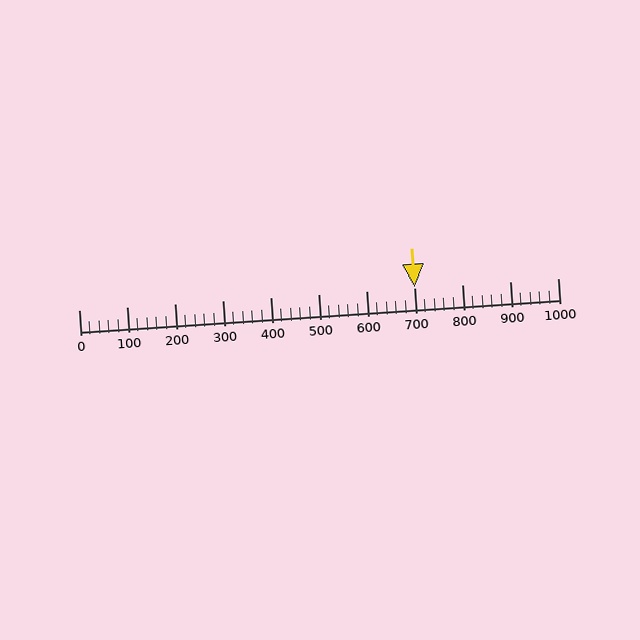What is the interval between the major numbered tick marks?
The major tick marks are spaced 100 units apart.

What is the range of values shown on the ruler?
The ruler shows values from 0 to 1000.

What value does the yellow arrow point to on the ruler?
The yellow arrow points to approximately 700.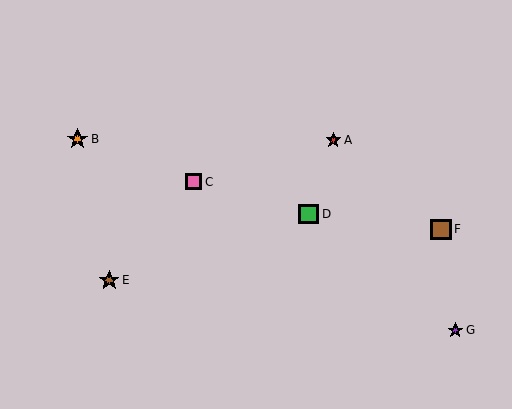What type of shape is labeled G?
Shape G is a purple star.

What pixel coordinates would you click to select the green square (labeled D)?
Click at (309, 214) to select the green square D.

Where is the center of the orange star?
The center of the orange star is at (77, 139).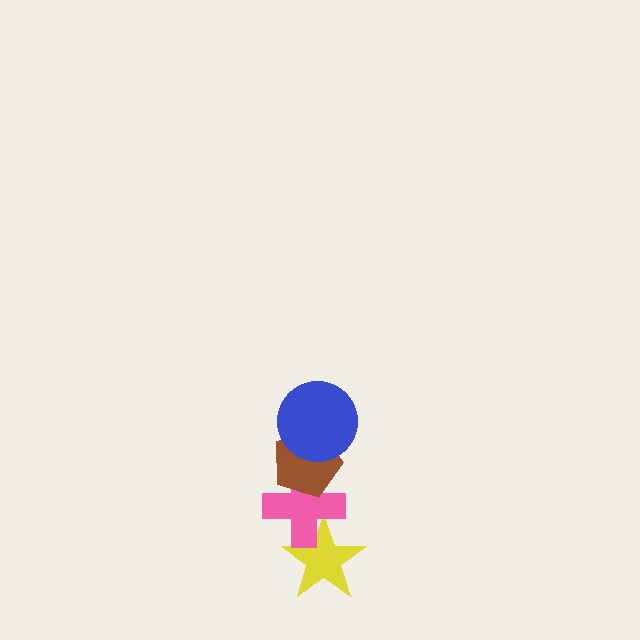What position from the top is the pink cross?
The pink cross is 3rd from the top.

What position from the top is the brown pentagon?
The brown pentagon is 2nd from the top.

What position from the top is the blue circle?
The blue circle is 1st from the top.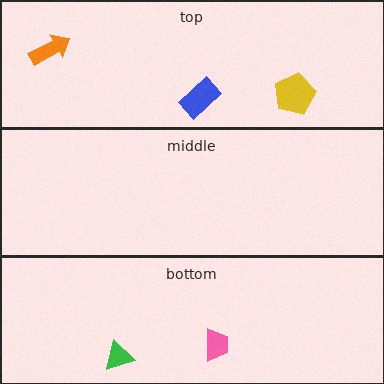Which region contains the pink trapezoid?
The bottom region.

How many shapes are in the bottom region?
2.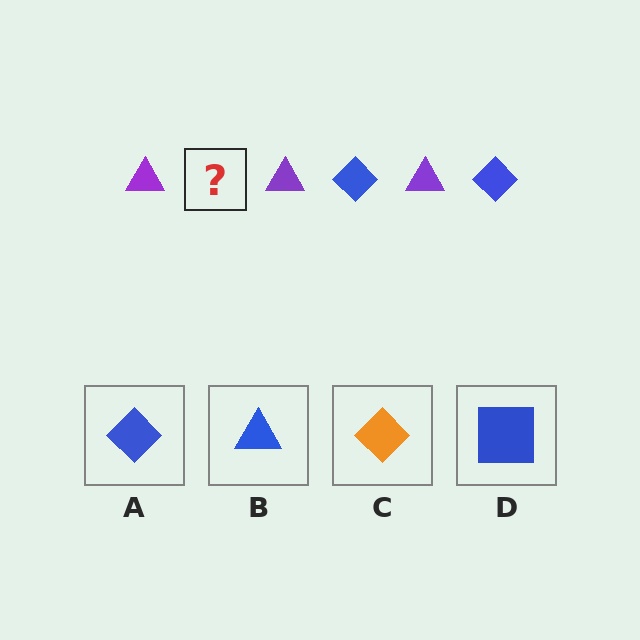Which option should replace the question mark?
Option A.